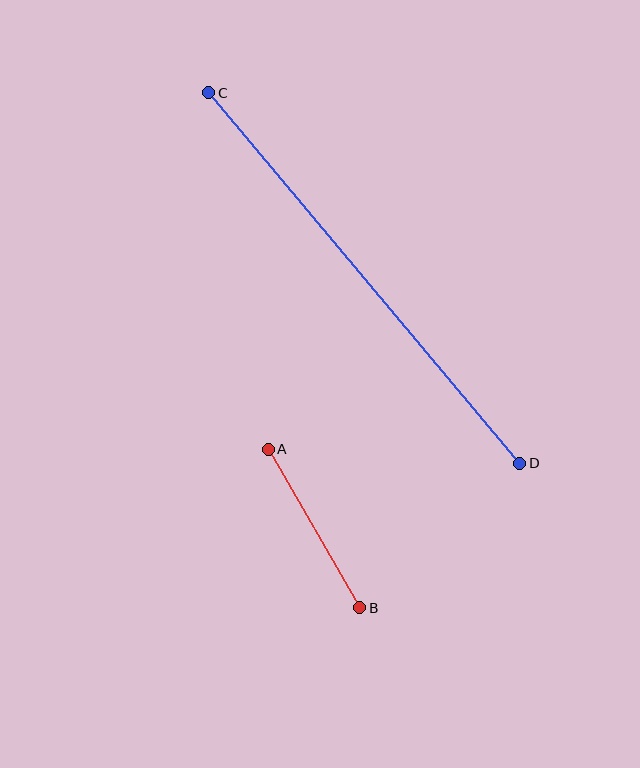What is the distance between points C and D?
The distance is approximately 483 pixels.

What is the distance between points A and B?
The distance is approximately 183 pixels.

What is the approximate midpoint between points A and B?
The midpoint is at approximately (314, 528) pixels.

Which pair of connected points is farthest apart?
Points C and D are farthest apart.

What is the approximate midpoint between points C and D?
The midpoint is at approximately (364, 278) pixels.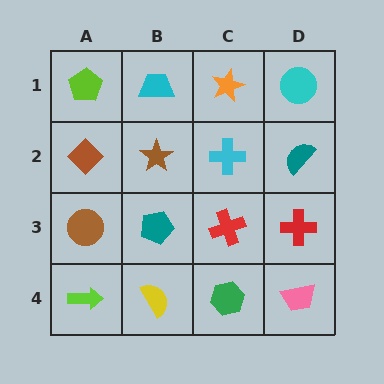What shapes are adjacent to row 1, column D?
A teal semicircle (row 2, column D), an orange star (row 1, column C).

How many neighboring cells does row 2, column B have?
4.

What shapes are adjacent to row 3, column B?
A brown star (row 2, column B), a yellow semicircle (row 4, column B), a brown circle (row 3, column A), a red cross (row 3, column C).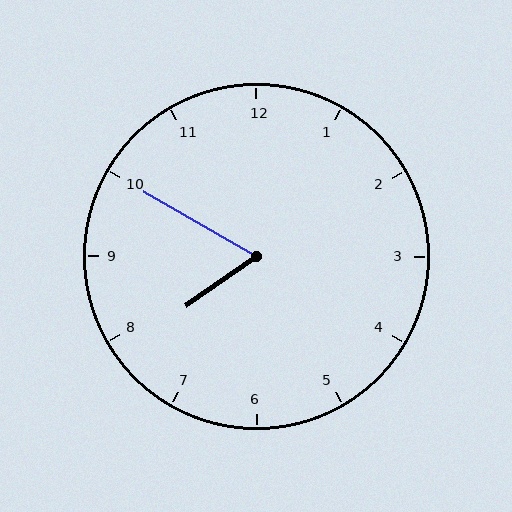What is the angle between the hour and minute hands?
Approximately 65 degrees.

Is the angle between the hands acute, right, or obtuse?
It is acute.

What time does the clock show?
7:50.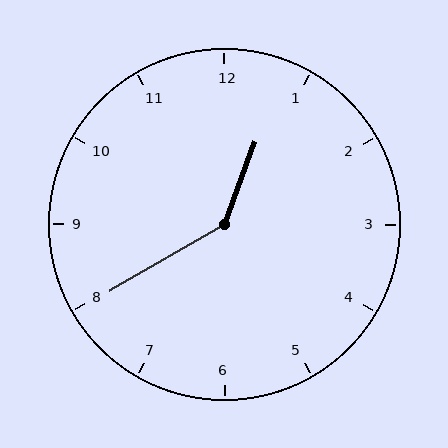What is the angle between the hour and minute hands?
Approximately 140 degrees.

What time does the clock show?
12:40.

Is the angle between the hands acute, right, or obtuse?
It is obtuse.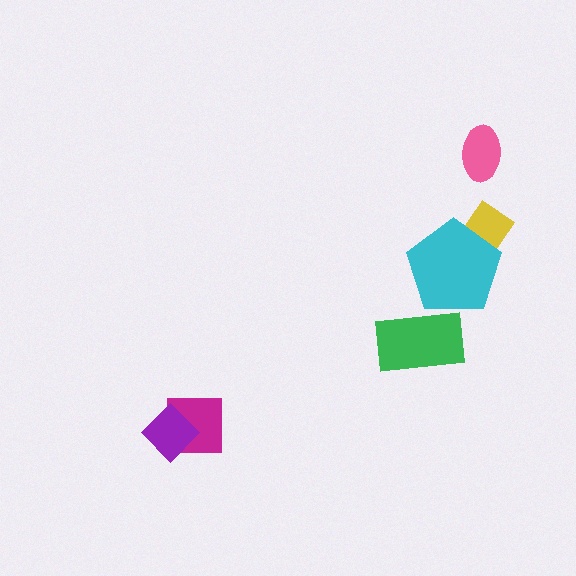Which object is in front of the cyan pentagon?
The green rectangle is in front of the cyan pentagon.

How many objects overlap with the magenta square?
1 object overlaps with the magenta square.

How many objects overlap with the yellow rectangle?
1 object overlaps with the yellow rectangle.